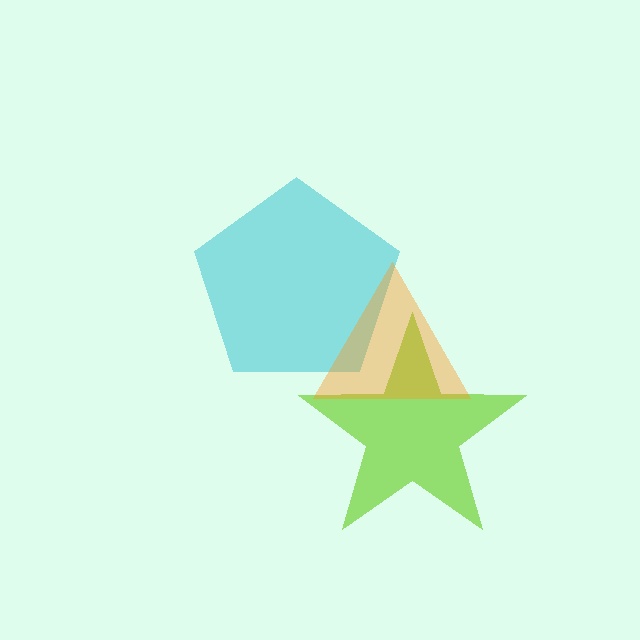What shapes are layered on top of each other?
The layered shapes are: a cyan pentagon, a lime star, an orange triangle.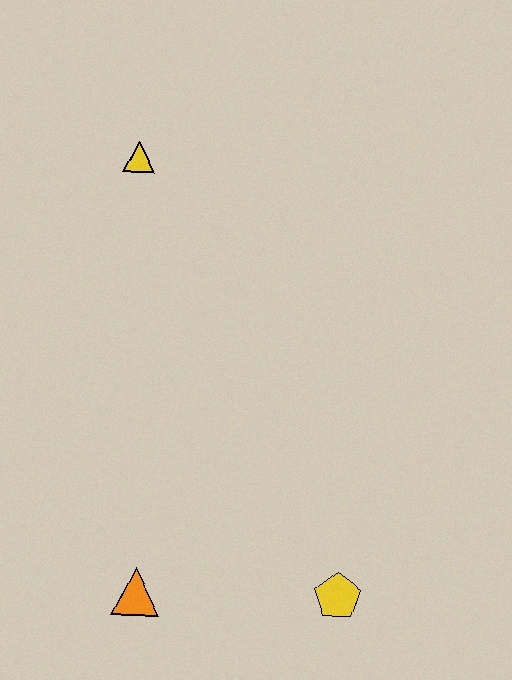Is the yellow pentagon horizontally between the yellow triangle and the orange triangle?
No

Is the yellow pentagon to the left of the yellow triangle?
No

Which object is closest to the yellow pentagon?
The orange triangle is closest to the yellow pentagon.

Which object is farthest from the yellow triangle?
The yellow pentagon is farthest from the yellow triangle.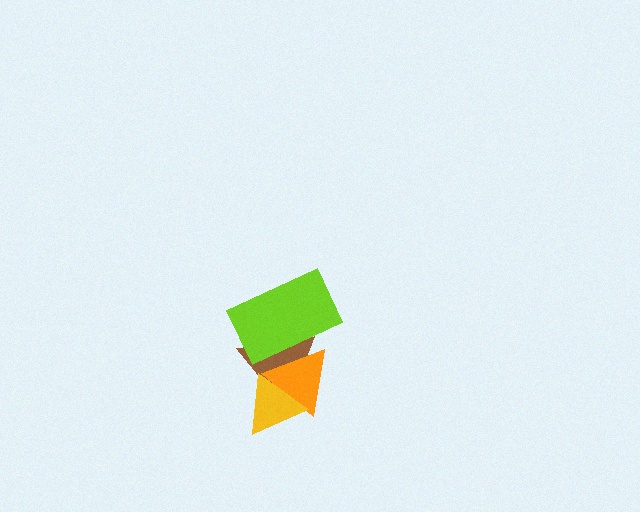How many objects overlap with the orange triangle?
3 objects overlap with the orange triangle.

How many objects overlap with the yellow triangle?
2 objects overlap with the yellow triangle.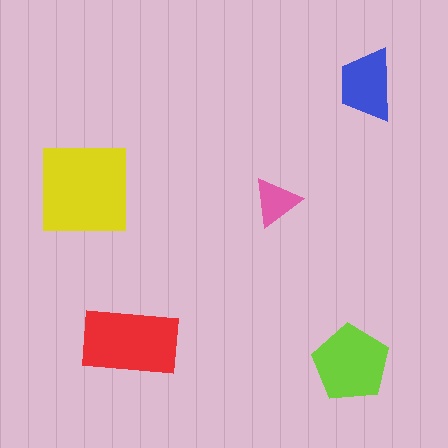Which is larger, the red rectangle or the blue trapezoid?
The red rectangle.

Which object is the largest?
The yellow square.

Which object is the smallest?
The pink triangle.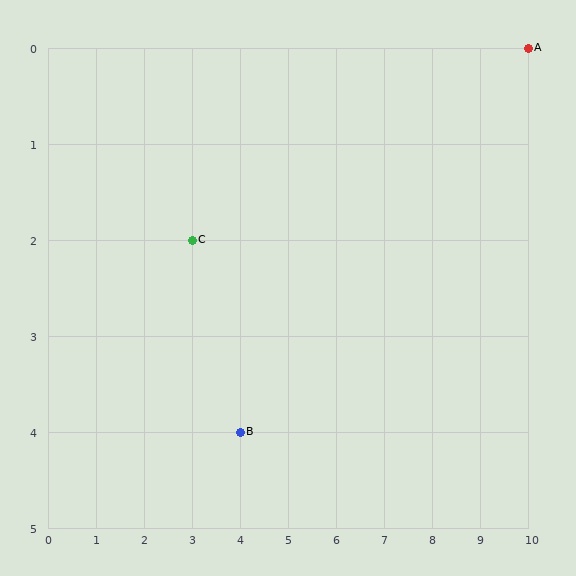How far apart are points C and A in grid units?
Points C and A are 7 columns and 2 rows apart (about 7.3 grid units diagonally).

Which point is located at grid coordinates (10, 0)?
Point A is at (10, 0).